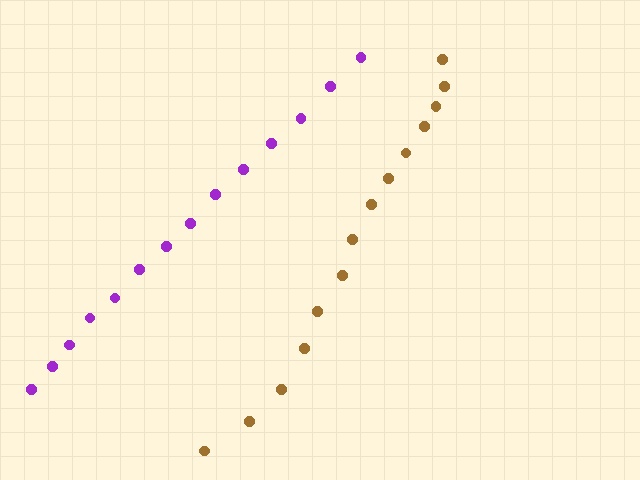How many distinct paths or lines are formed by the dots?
There are 2 distinct paths.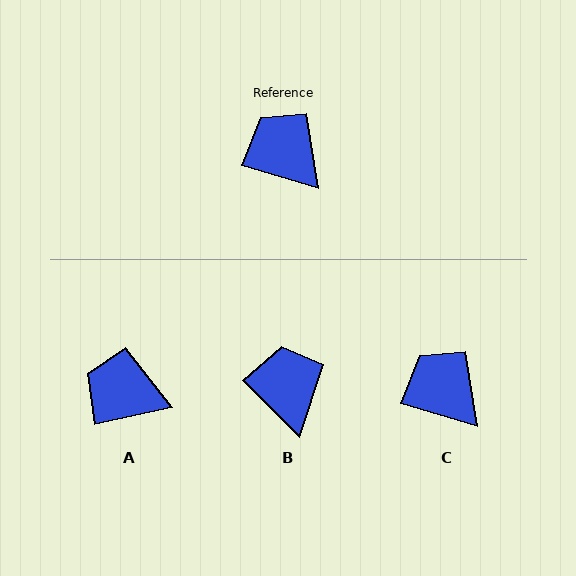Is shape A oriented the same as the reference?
No, it is off by about 29 degrees.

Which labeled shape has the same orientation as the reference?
C.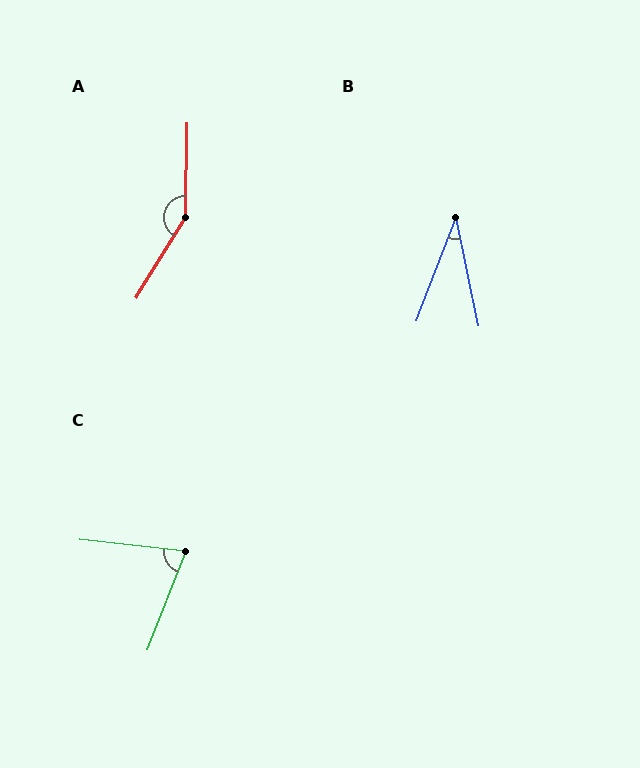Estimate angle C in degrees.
Approximately 75 degrees.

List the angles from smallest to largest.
B (32°), C (75°), A (149°).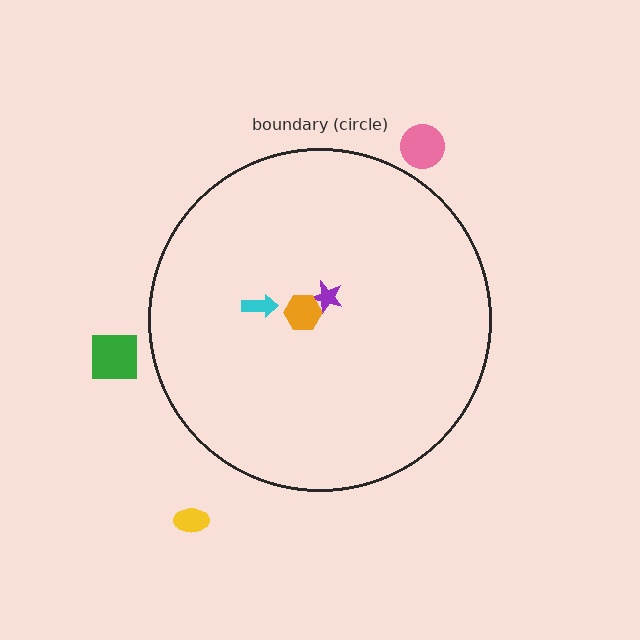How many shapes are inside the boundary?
3 inside, 3 outside.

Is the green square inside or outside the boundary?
Outside.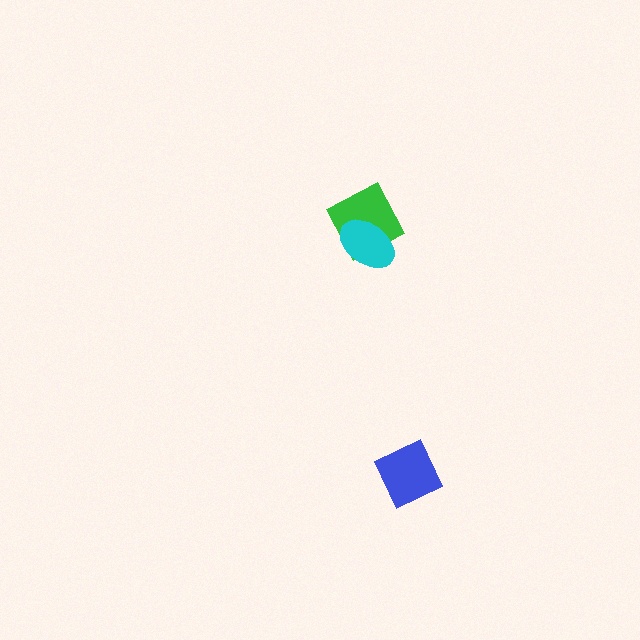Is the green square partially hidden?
Yes, it is partially covered by another shape.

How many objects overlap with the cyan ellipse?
1 object overlaps with the cyan ellipse.